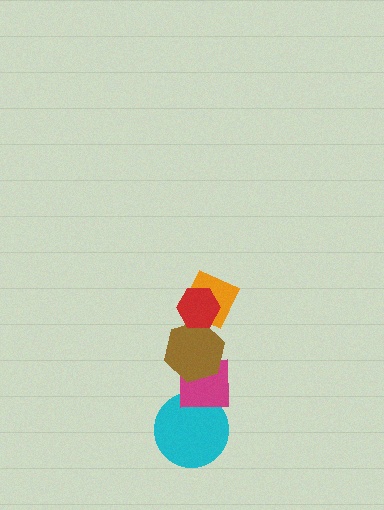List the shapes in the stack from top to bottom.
From top to bottom: the red hexagon, the orange diamond, the brown hexagon, the magenta square, the cyan circle.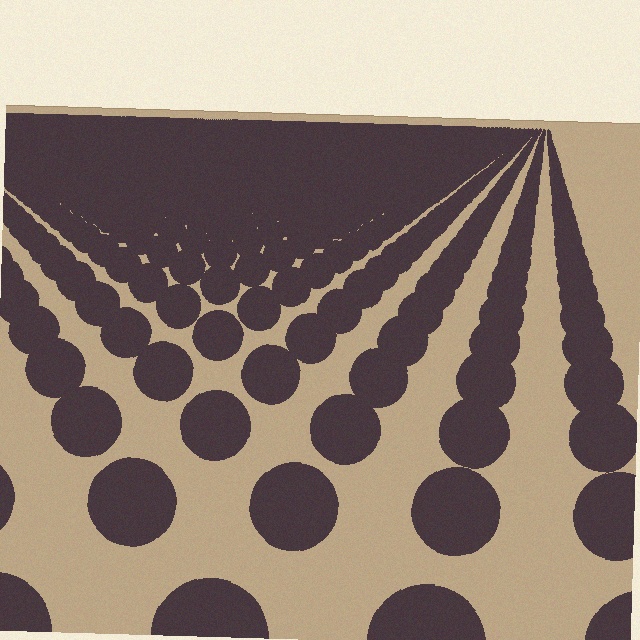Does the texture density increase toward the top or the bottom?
Density increases toward the top.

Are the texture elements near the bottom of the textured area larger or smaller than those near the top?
Larger. Near the bottom, elements are closer to the viewer and appear at a bigger on-screen size.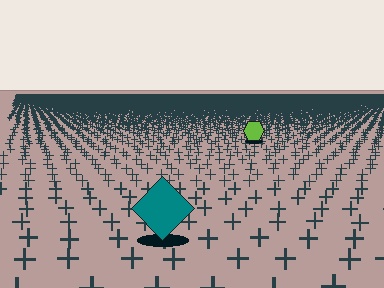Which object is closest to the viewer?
The teal diamond is closest. The texture marks near it are larger and more spread out.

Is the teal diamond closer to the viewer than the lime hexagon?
Yes. The teal diamond is closer — you can tell from the texture gradient: the ground texture is coarser near it.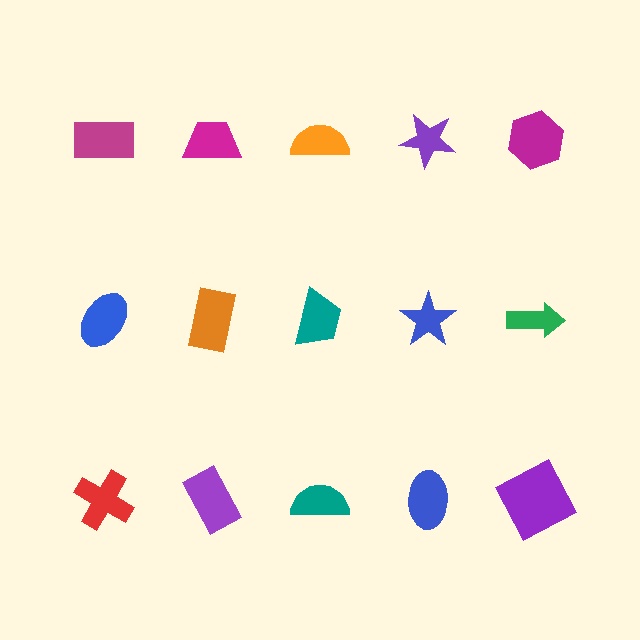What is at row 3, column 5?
A purple square.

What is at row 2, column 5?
A green arrow.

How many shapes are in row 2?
5 shapes.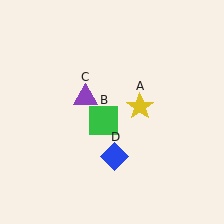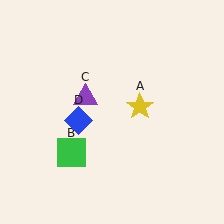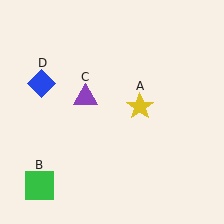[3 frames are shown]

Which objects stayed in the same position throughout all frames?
Yellow star (object A) and purple triangle (object C) remained stationary.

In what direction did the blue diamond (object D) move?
The blue diamond (object D) moved up and to the left.